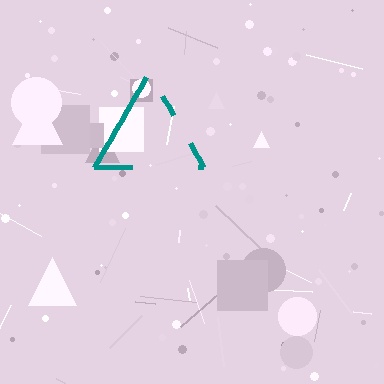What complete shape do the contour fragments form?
The contour fragments form a triangle.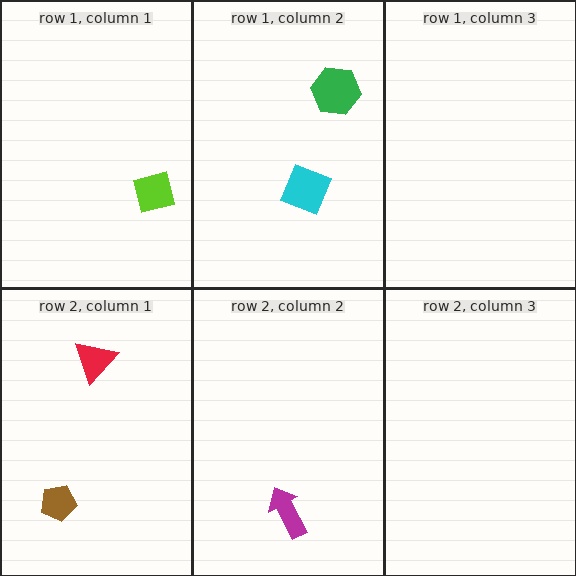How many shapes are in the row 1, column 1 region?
1.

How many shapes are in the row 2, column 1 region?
2.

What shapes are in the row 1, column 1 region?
The lime square.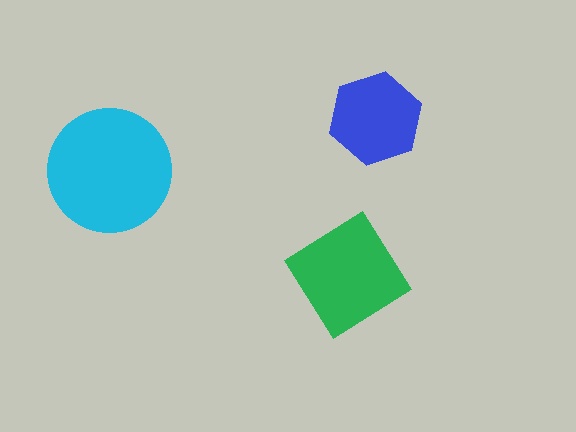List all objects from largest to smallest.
The cyan circle, the green diamond, the blue hexagon.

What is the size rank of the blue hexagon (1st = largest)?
3rd.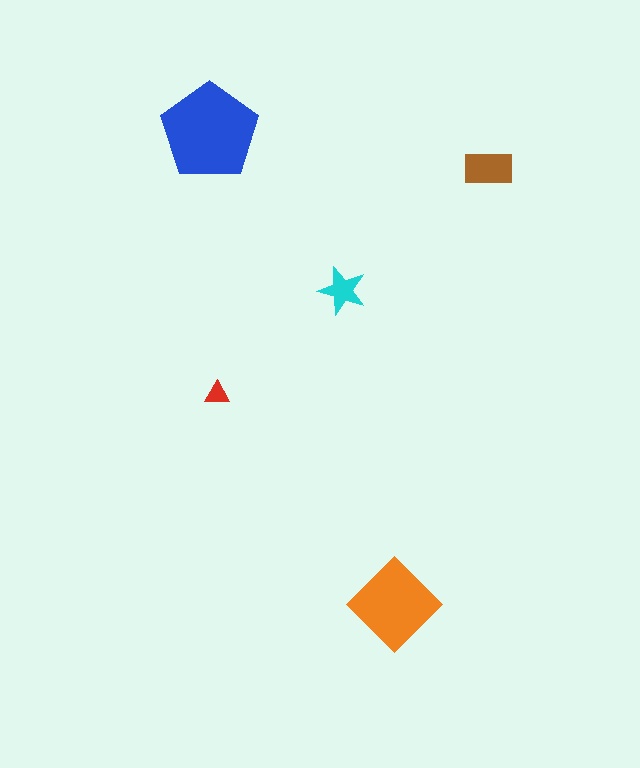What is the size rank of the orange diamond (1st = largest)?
2nd.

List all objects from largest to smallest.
The blue pentagon, the orange diamond, the brown rectangle, the cyan star, the red triangle.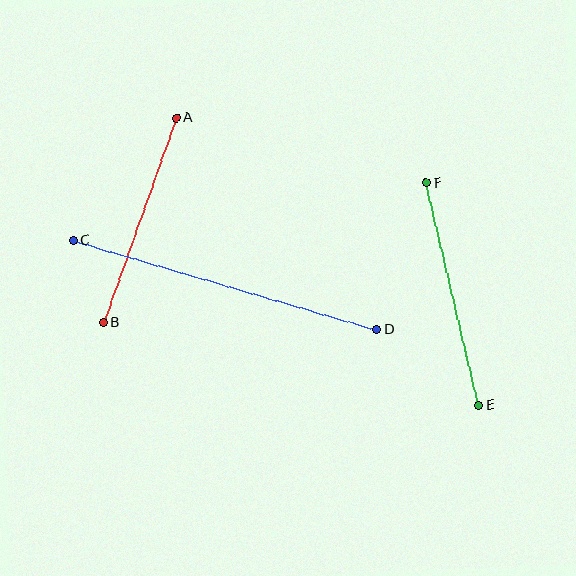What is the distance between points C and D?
The distance is approximately 316 pixels.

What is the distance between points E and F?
The distance is approximately 228 pixels.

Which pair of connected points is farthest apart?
Points C and D are farthest apart.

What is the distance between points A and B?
The distance is approximately 217 pixels.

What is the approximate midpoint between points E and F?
The midpoint is at approximately (453, 294) pixels.